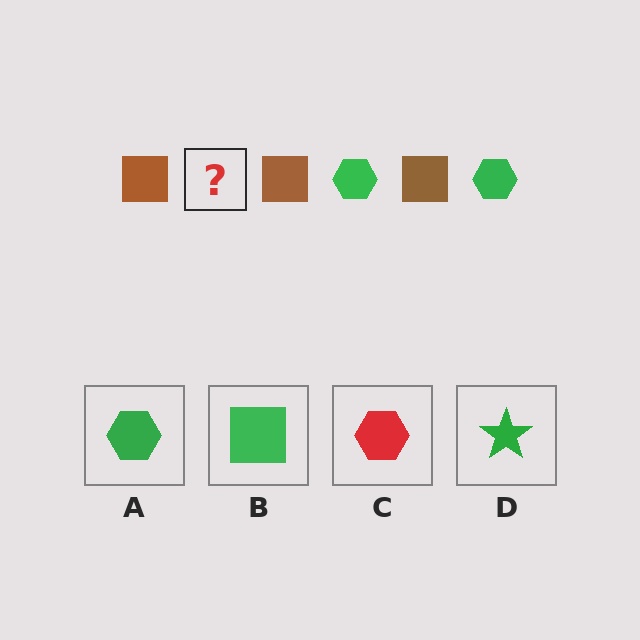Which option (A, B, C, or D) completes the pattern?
A.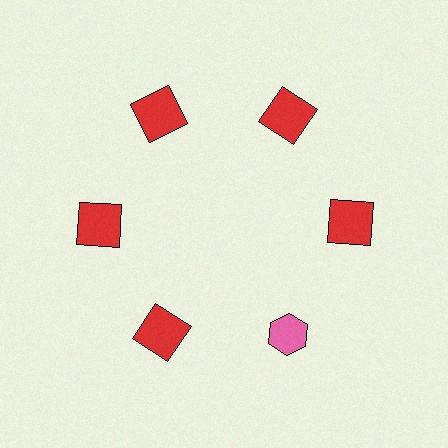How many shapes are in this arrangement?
There are 6 shapes arranged in a ring pattern.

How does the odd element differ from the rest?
It differs in both color (pink instead of red) and shape (hexagon instead of square).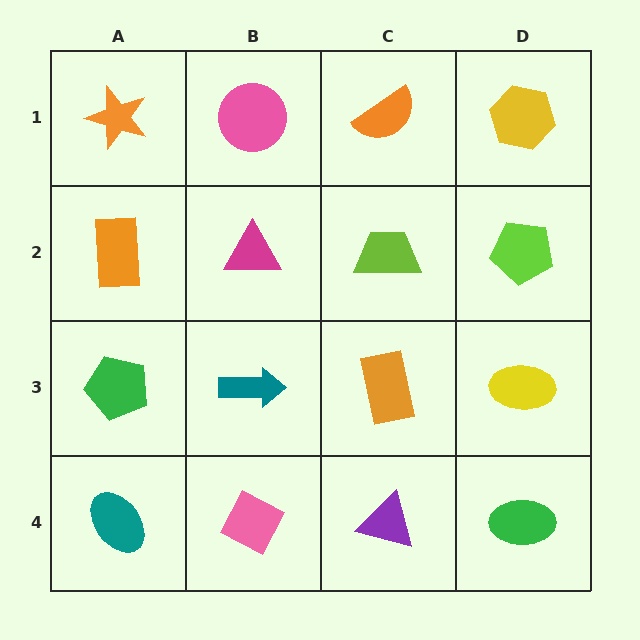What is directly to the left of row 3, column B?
A green pentagon.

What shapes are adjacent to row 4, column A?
A green pentagon (row 3, column A), a pink diamond (row 4, column B).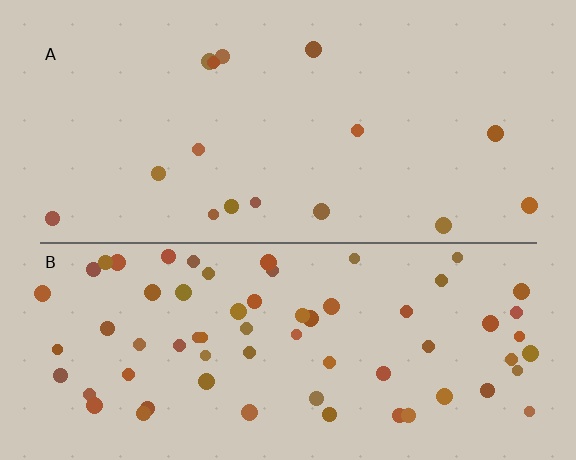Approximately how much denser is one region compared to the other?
Approximately 4.2× — region B over region A.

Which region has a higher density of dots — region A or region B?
B (the bottom).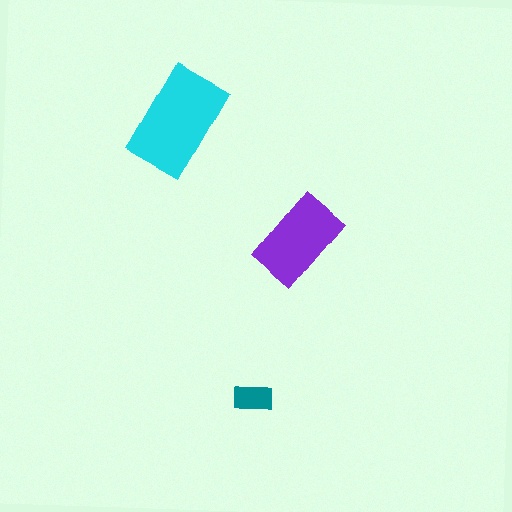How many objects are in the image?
There are 3 objects in the image.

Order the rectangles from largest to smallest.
the cyan one, the purple one, the teal one.